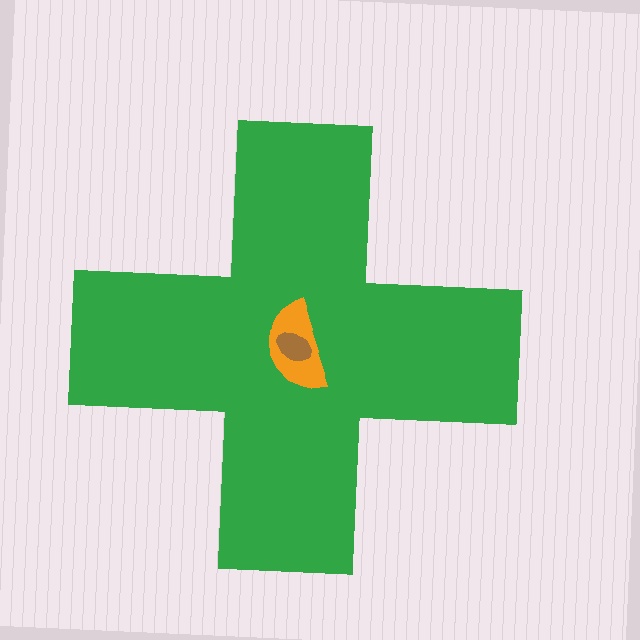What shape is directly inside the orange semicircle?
The brown ellipse.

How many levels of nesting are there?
3.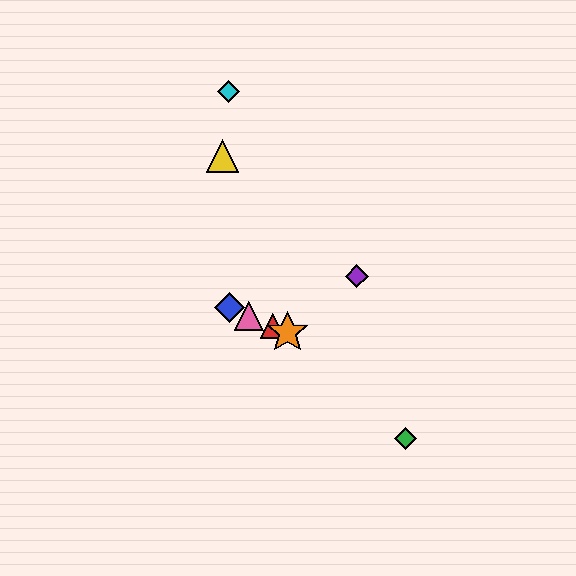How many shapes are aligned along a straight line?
4 shapes (the red triangle, the blue diamond, the orange star, the pink triangle) are aligned along a straight line.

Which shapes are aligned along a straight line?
The red triangle, the blue diamond, the orange star, the pink triangle are aligned along a straight line.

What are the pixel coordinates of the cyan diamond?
The cyan diamond is at (228, 91).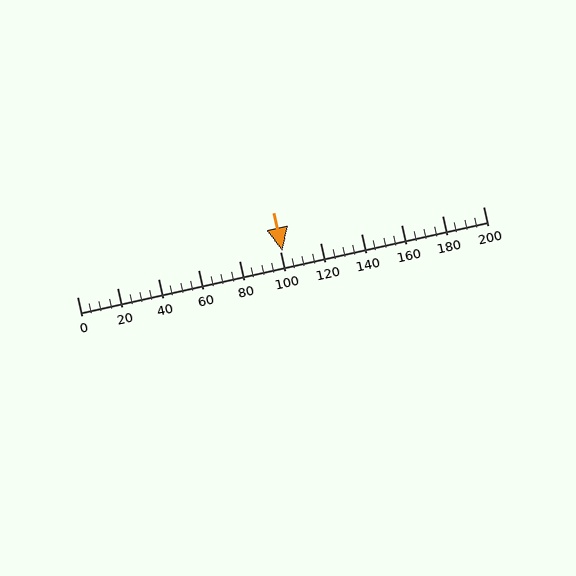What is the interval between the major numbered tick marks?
The major tick marks are spaced 20 units apart.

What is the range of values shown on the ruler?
The ruler shows values from 0 to 200.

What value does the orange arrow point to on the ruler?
The orange arrow points to approximately 101.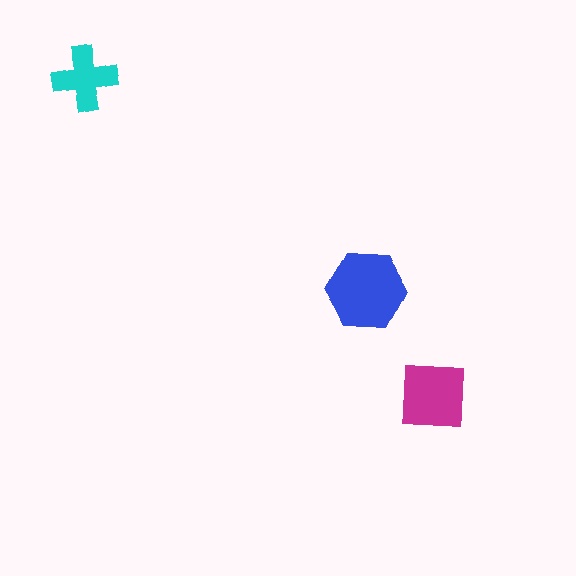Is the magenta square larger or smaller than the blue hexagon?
Smaller.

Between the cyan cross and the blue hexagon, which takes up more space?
The blue hexagon.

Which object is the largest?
The blue hexagon.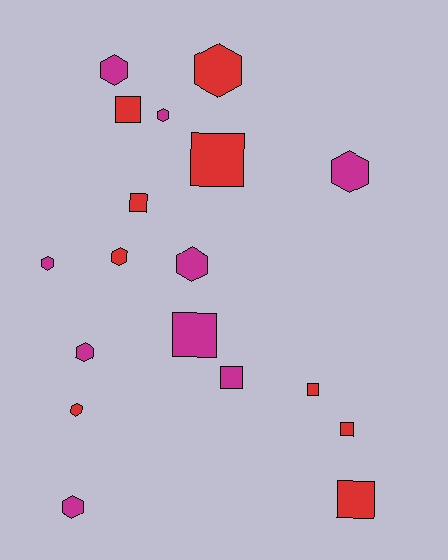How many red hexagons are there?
There are 3 red hexagons.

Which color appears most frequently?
Red, with 9 objects.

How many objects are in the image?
There are 18 objects.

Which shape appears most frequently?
Hexagon, with 10 objects.